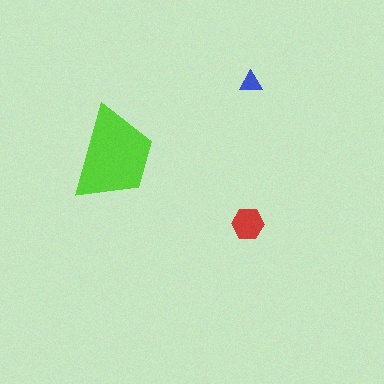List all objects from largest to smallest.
The lime trapezoid, the red hexagon, the blue triangle.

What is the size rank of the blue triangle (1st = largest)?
3rd.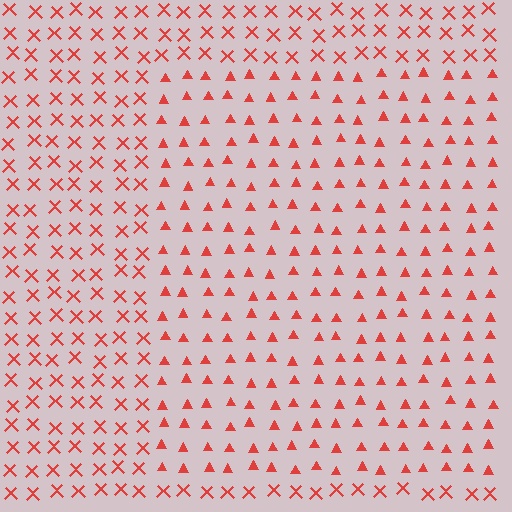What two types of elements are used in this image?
The image uses triangles inside the rectangle region and X marks outside it.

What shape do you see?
I see a rectangle.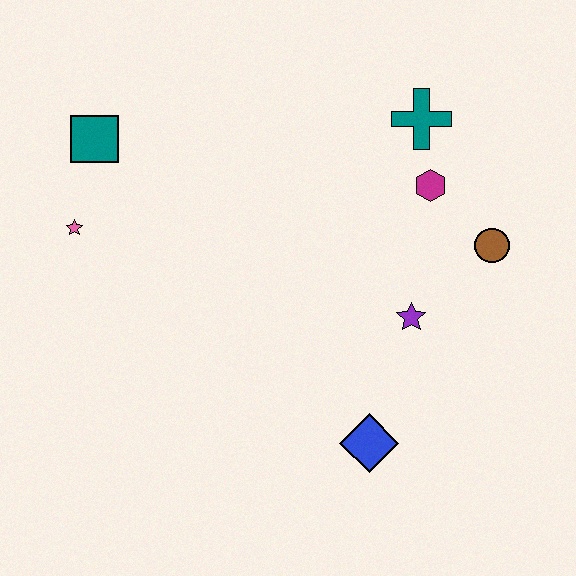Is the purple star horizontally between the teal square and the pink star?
No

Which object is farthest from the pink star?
The brown circle is farthest from the pink star.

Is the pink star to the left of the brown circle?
Yes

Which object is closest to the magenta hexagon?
The teal cross is closest to the magenta hexagon.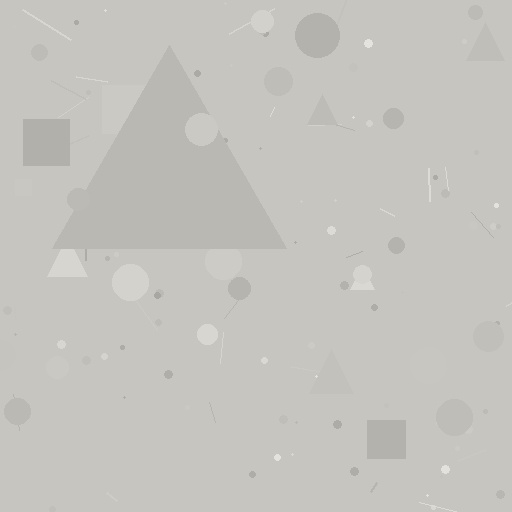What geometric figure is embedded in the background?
A triangle is embedded in the background.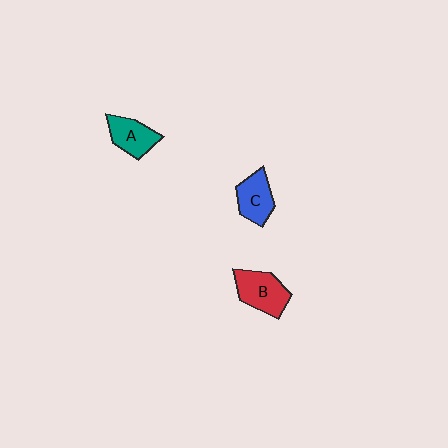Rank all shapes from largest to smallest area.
From largest to smallest: B (red), C (blue), A (teal).